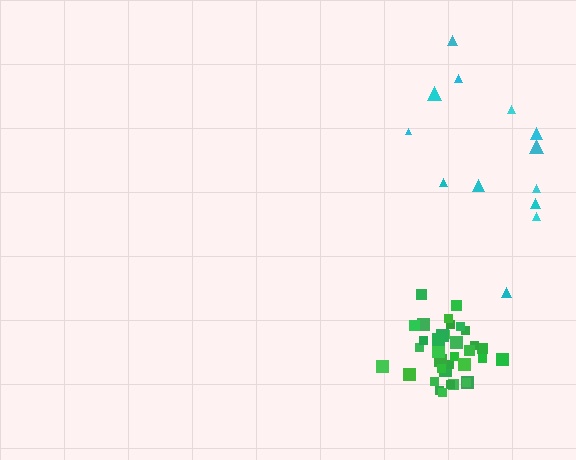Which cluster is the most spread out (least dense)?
Cyan.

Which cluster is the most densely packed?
Green.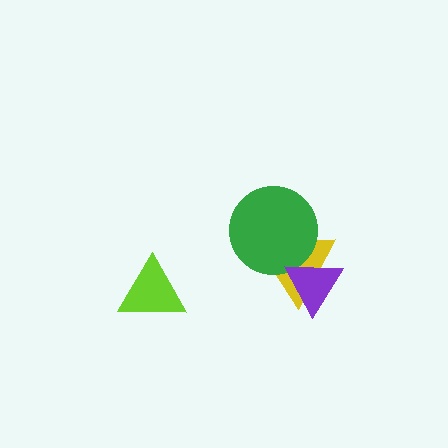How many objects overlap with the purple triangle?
2 objects overlap with the purple triangle.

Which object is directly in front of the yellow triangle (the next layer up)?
The green circle is directly in front of the yellow triangle.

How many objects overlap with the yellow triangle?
2 objects overlap with the yellow triangle.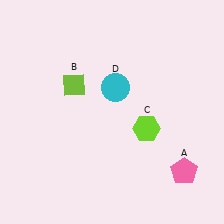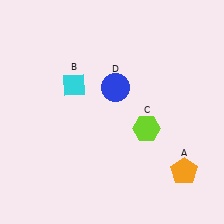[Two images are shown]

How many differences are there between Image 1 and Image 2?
There are 3 differences between the two images.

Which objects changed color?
A changed from pink to orange. B changed from lime to cyan. D changed from cyan to blue.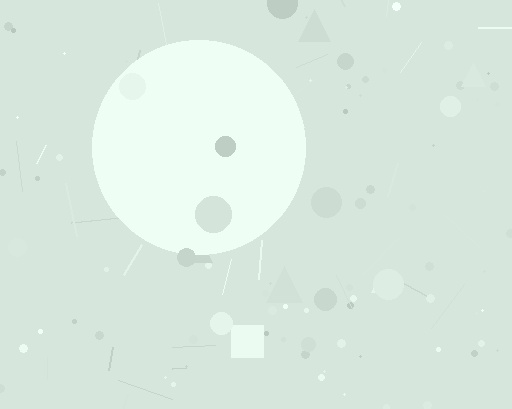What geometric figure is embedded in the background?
A circle is embedded in the background.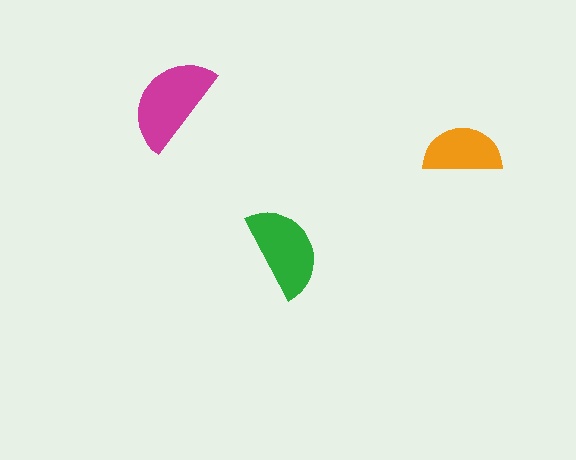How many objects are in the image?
There are 3 objects in the image.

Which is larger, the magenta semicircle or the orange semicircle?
The magenta one.